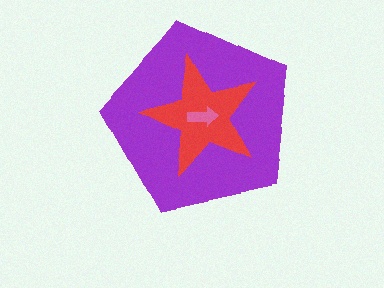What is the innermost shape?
The pink arrow.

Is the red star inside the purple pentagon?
Yes.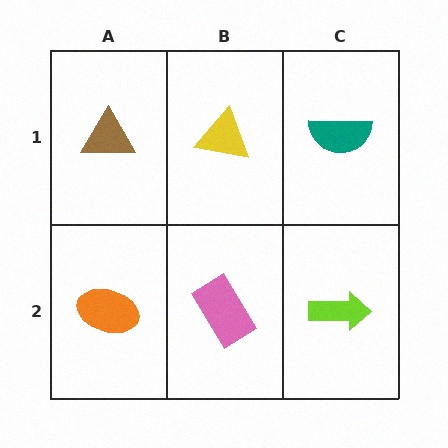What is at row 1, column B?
A yellow triangle.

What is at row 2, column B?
A pink rectangle.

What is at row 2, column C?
A lime arrow.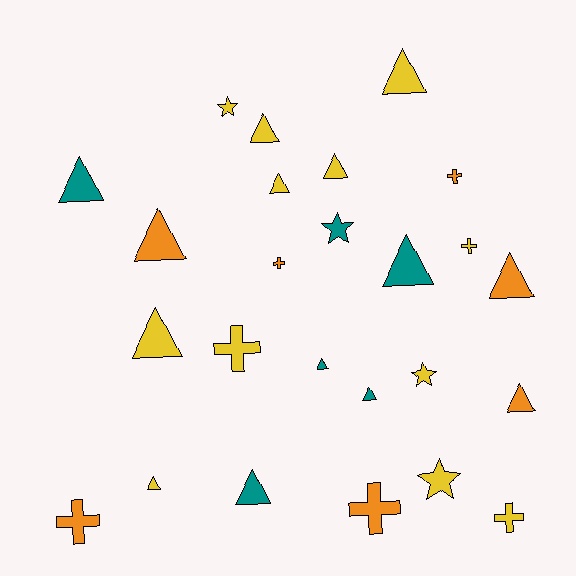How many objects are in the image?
There are 25 objects.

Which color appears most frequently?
Yellow, with 12 objects.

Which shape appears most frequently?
Triangle, with 14 objects.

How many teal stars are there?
There is 1 teal star.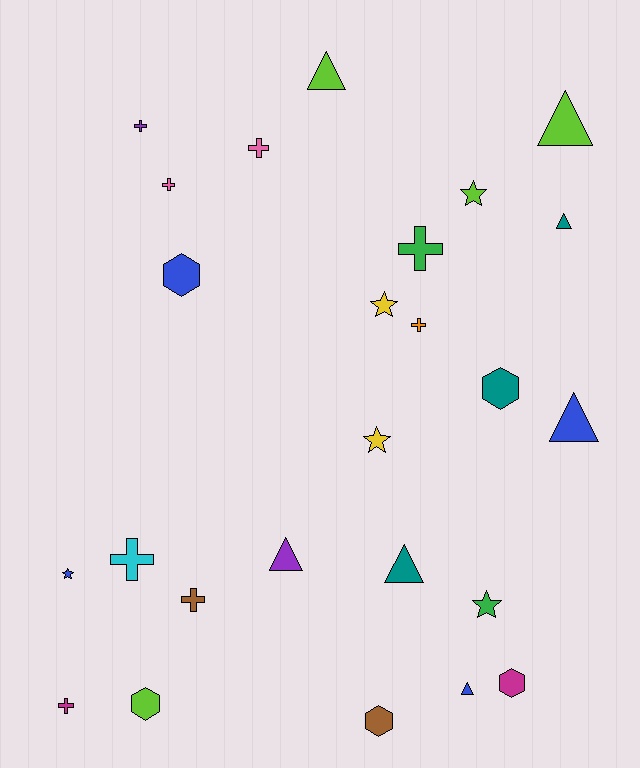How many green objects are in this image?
There are 2 green objects.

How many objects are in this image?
There are 25 objects.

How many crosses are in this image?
There are 8 crosses.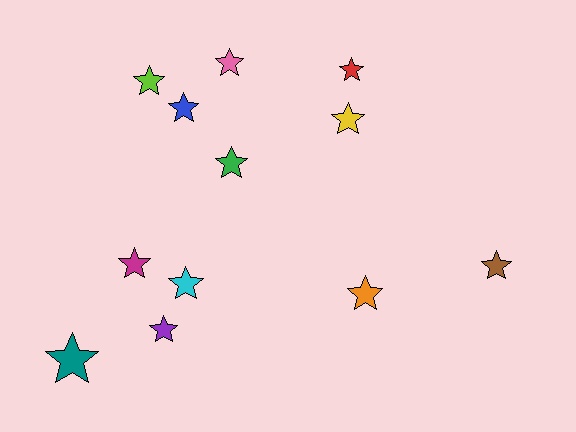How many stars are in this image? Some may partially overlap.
There are 12 stars.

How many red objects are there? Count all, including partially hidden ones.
There is 1 red object.